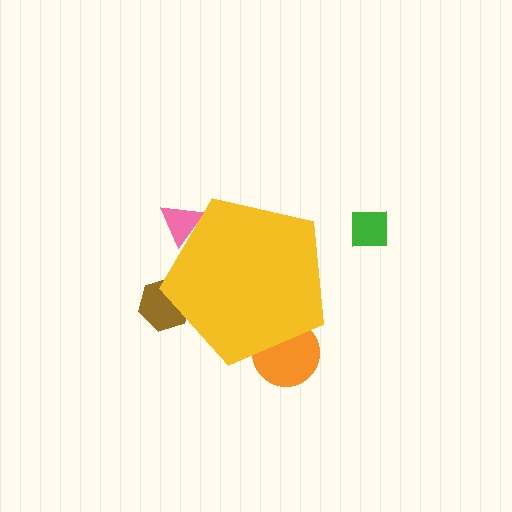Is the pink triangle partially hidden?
Yes, the pink triangle is partially hidden behind the yellow pentagon.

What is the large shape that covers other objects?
A yellow pentagon.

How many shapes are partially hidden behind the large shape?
3 shapes are partially hidden.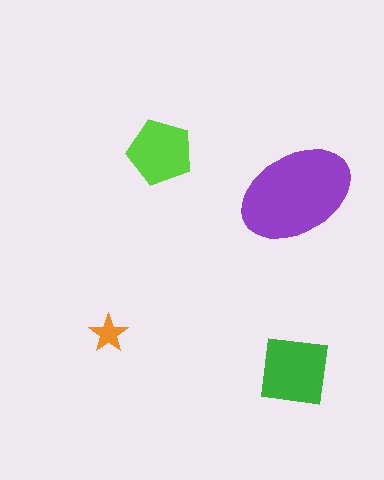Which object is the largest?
The purple ellipse.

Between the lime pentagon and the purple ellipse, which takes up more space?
The purple ellipse.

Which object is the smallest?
The orange star.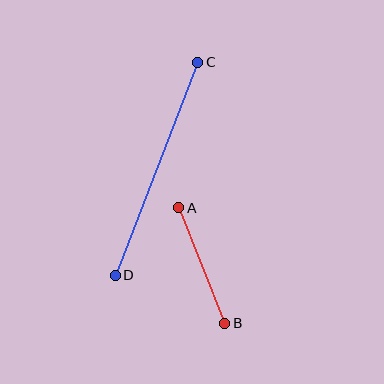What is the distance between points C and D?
The distance is approximately 228 pixels.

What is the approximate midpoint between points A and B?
The midpoint is at approximately (202, 265) pixels.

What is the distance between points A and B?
The distance is approximately 124 pixels.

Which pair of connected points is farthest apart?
Points C and D are farthest apart.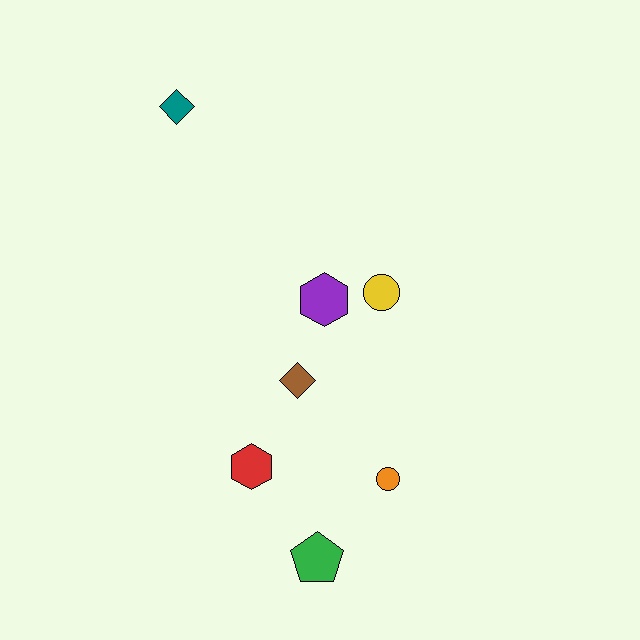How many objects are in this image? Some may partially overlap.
There are 7 objects.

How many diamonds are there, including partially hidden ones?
There are 2 diamonds.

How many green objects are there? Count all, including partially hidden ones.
There is 1 green object.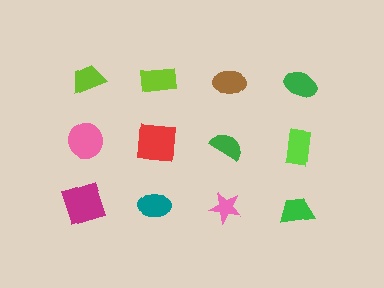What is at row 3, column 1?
A magenta square.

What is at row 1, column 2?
A lime rectangle.